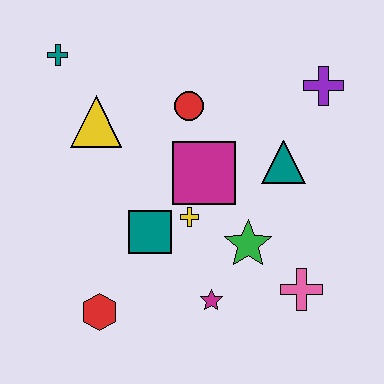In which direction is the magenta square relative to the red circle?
The magenta square is below the red circle.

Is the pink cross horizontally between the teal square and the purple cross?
Yes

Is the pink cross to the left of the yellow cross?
No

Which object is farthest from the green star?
The teal cross is farthest from the green star.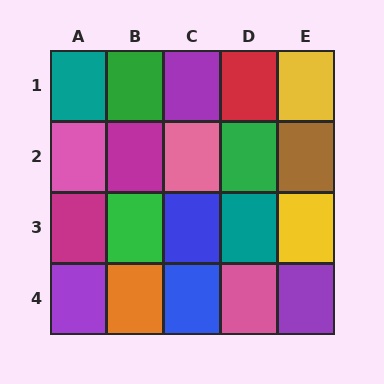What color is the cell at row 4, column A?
Purple.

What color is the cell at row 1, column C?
Purple.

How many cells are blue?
2 cells are blue.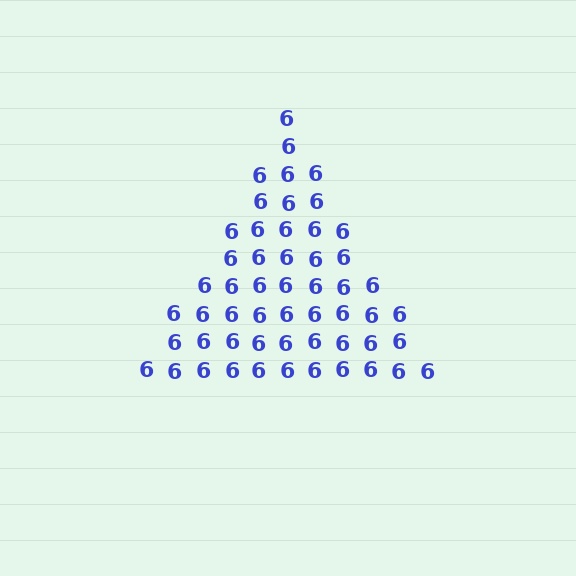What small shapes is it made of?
It is made of small digit 6's.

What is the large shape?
The large shape is a triangle.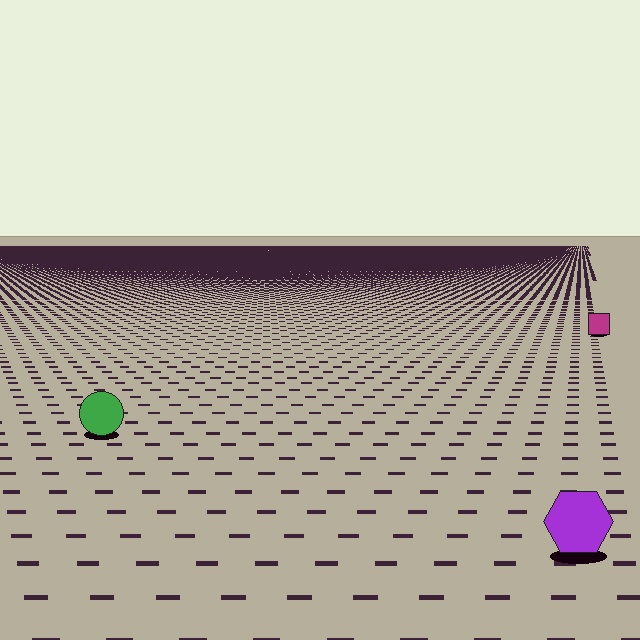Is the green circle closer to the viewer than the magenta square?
Yes. The green circle is closer — you can tell from the texture gradient: the ground texture is coarser near it.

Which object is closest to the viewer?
The purple hexagon is closest. The texture marks near it are larger and more spread out.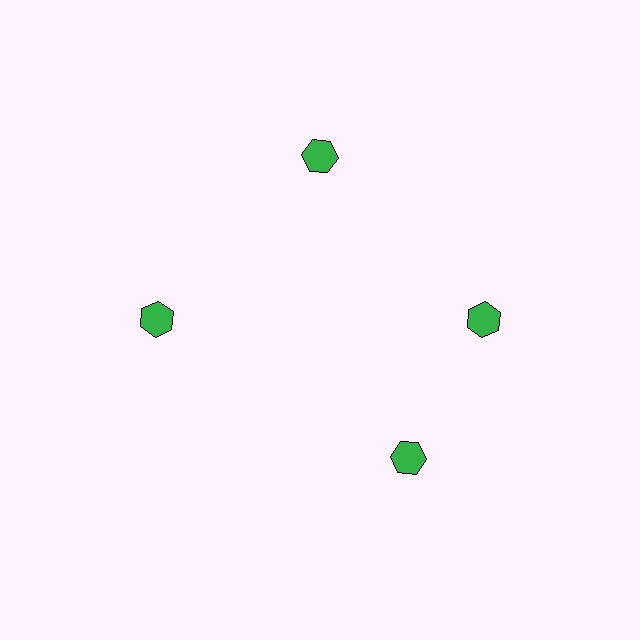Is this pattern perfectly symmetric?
No. The 4 green hexagons are arranged in a ring, but one element near the 6 o'clock position is rotated out of alignment along the ring, breaking the 4-fold rotational symmetry.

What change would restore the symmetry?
The symmetry would be restored by rotating it back into even spacing with its neighbors so that all 4 hexagons sit at equal angles and equal distance from the center.